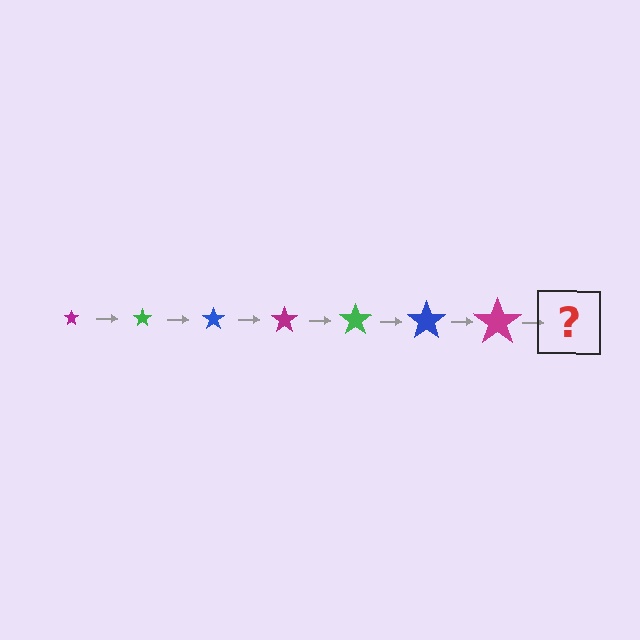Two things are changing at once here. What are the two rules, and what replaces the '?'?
The two rules are that the star grows larger each step and the color cycles through magenta, green, and blue. The '?' should be a green star, larger than the previous one.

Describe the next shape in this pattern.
It should be a green star, larger than the previous one.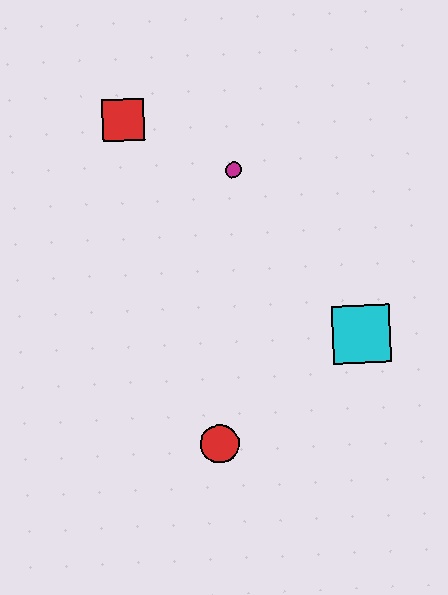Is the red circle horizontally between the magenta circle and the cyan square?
No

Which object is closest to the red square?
The magenta circle is closest to the red square.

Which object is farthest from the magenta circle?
The red circle is farthest from the magenta circle.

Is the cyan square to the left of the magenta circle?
No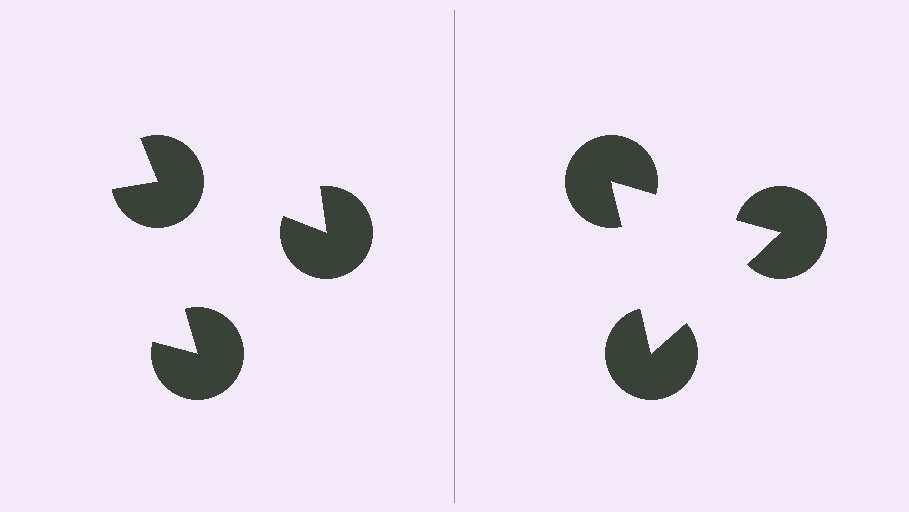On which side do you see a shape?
An illusory triangle appears on the right side. On the left side the wedge cuts are rotated, so no coherent shape forms.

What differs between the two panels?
The pac-man discs are positioned identically on both sides; only the wedge orientations differ. On the right they align to a triangle; on the left they are misaligned.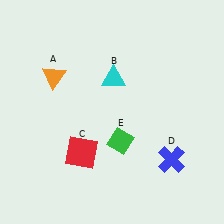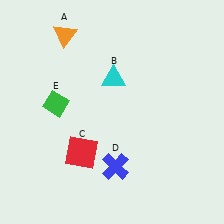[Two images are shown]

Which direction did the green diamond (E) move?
The green diamond (E) moved left.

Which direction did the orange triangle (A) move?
The orange triangle (A) moved up.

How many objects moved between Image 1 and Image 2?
3 objects moved between the two images.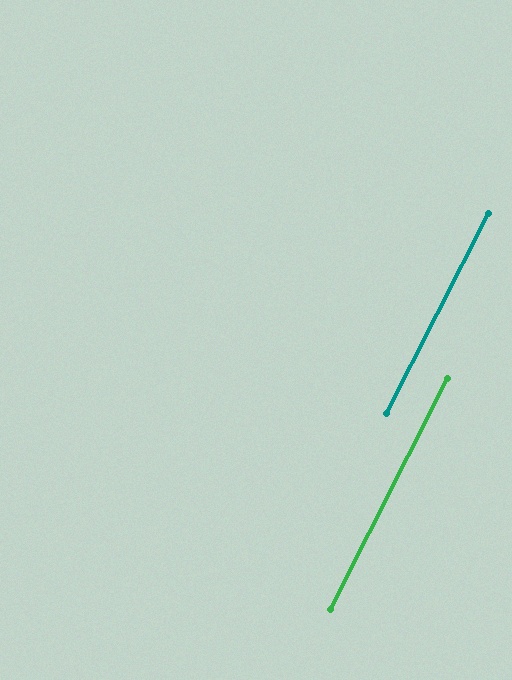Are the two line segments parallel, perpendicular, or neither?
Parallel — their directions differ by only 0.3°.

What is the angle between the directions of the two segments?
Approximately 0 degrees.